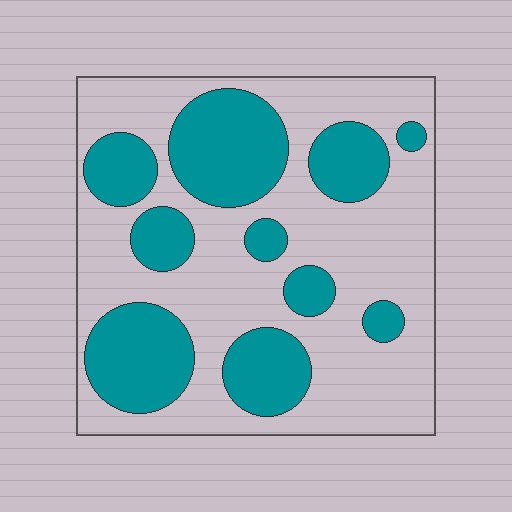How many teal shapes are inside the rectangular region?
10.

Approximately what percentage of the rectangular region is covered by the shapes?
Approximately 35%.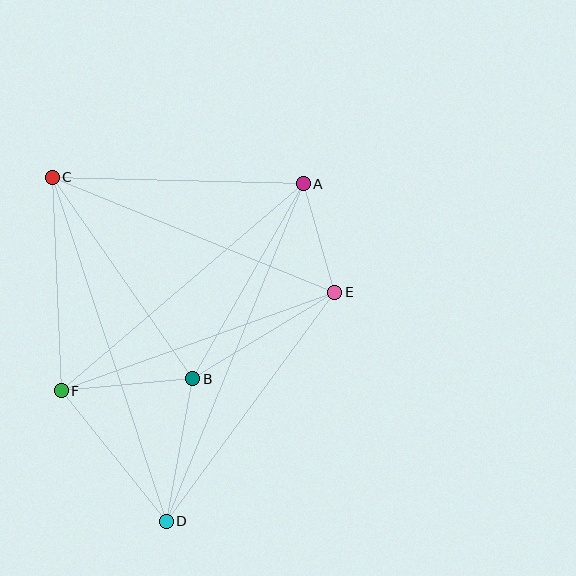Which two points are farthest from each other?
Points A and D are farthest from each other.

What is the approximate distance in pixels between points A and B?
The distance between A and B is approximately 224 pixels.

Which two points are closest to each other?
Points A and E are closest to each other.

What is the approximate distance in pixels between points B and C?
The distance between B and C is approximately 246 pixels.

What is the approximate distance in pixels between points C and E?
The distance between C and E is approximately 305 pixels.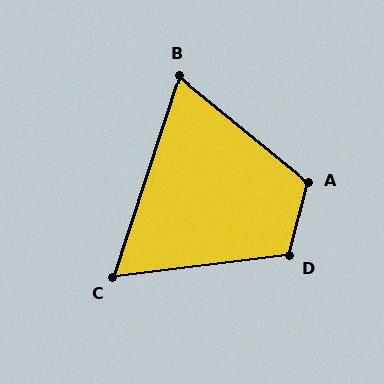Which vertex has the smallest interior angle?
C, at approximately 65 degrees.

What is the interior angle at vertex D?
Approximately 111 degrees (obtuse).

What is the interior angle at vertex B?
Approximately 69 degrees (acute).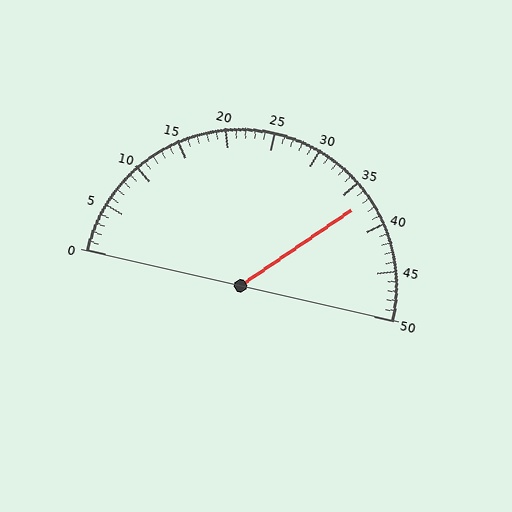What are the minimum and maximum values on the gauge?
The gauge ranges from 0 to 50.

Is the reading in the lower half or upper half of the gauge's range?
The reading is in the upper half of the range (0 to 50).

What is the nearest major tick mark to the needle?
The nearest major tick mark is 35.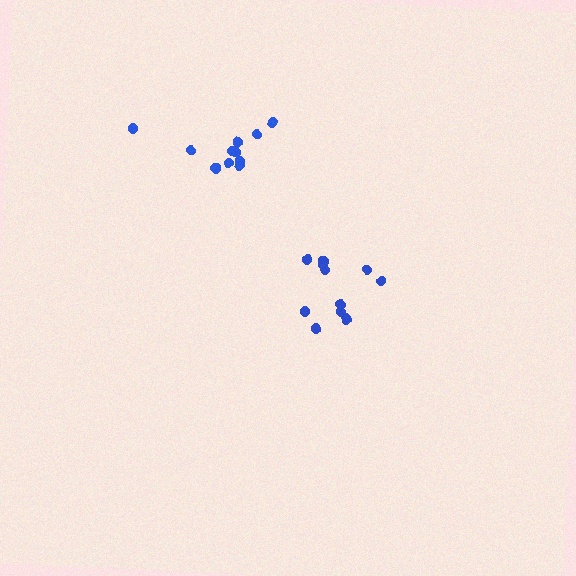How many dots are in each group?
Group 1: 11 dots, Group 2: 12 dots (23 total).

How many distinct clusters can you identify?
There are 2 distinct clusters.